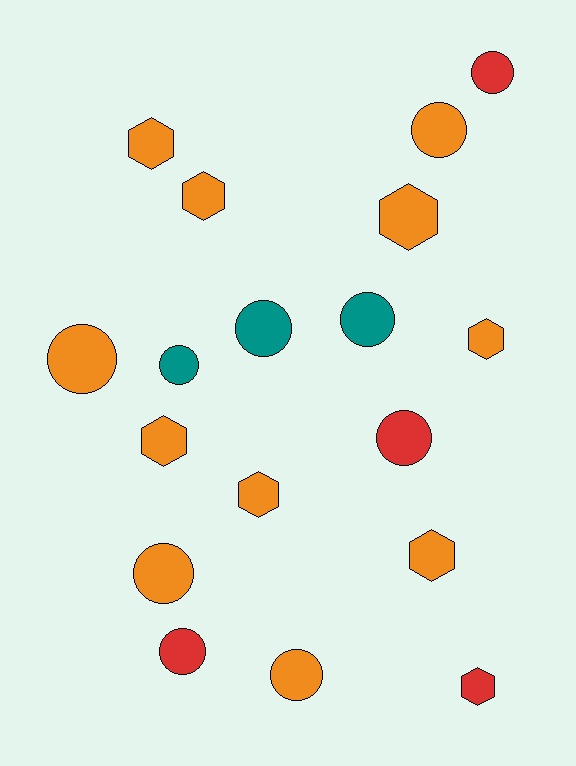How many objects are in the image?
There are 18 objects.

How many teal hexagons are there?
There are no teal hexagons.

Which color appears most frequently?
Orange, with 11 objects.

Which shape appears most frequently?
Circle, with 10 objects.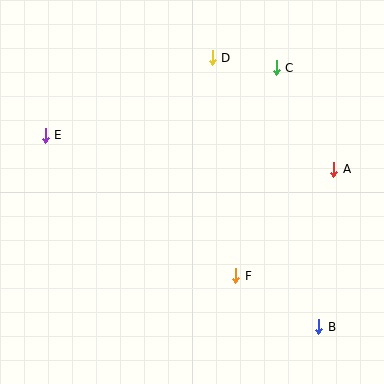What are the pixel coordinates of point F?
Point F is at (236, 276).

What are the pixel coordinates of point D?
Point D is at (212, 58).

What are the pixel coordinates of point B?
Point B is at (319, 327).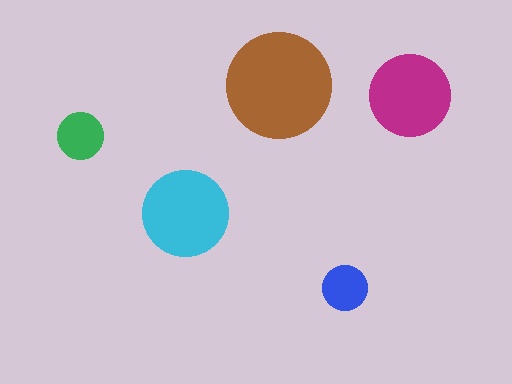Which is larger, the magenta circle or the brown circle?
The brown one.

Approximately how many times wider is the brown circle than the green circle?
About 2.5 times wider.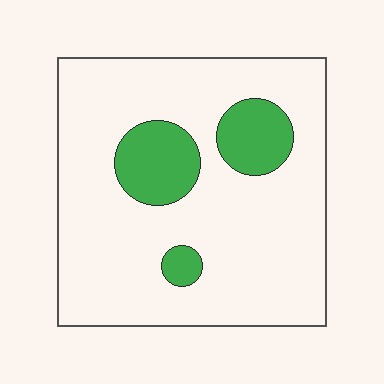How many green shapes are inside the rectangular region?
3.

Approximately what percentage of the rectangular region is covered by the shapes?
Approximately 15%.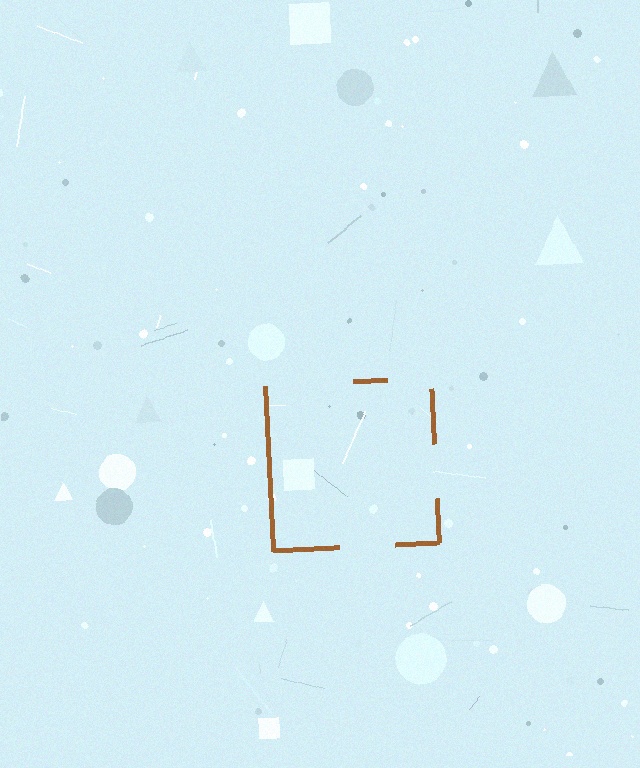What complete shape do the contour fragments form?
The contour fragments form a square.